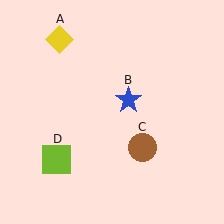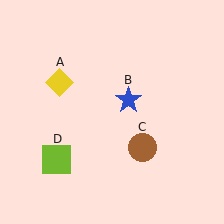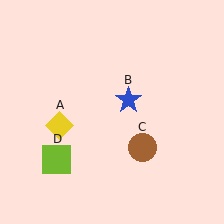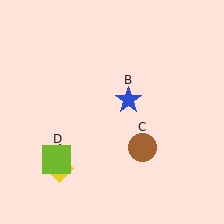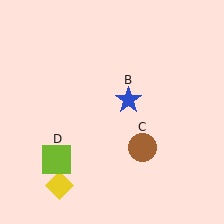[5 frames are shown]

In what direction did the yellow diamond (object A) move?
The yellow diamond (object A) moved down.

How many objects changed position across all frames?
1 object changed position: yellow diamond (object A).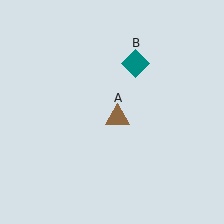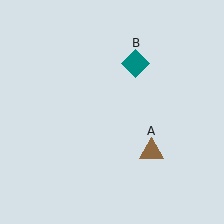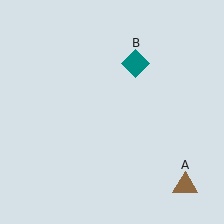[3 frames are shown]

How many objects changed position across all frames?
1 object changed position: brown triangle (object A).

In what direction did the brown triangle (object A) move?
The brown triangle (object A) moved down and to the right.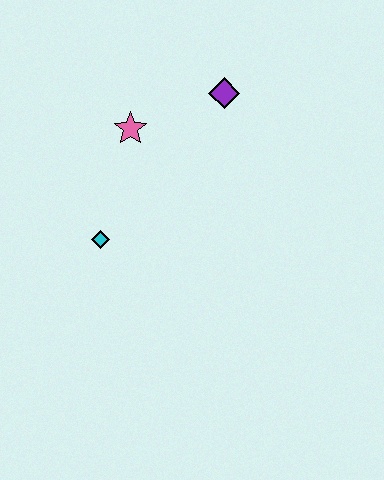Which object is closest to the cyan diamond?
The pink star is closest to the cyan diamond.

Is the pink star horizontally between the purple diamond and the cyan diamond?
Yes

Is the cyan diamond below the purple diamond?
Yes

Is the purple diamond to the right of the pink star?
Yes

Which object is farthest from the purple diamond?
The cyan diamond is farthest from the purple diamond.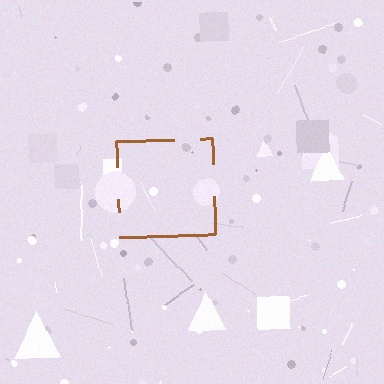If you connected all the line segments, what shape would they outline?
They would outline a square.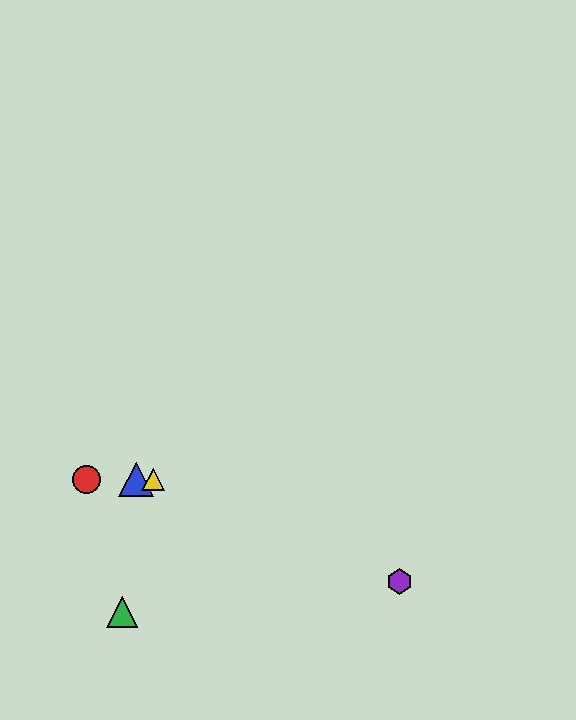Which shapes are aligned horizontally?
The red circle, the blue triangle, the yellow triangle are aligned horizontally.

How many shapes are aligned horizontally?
3 shapes (the red circle, the blue triangle, the yellow triangle) are aligned horizontally.